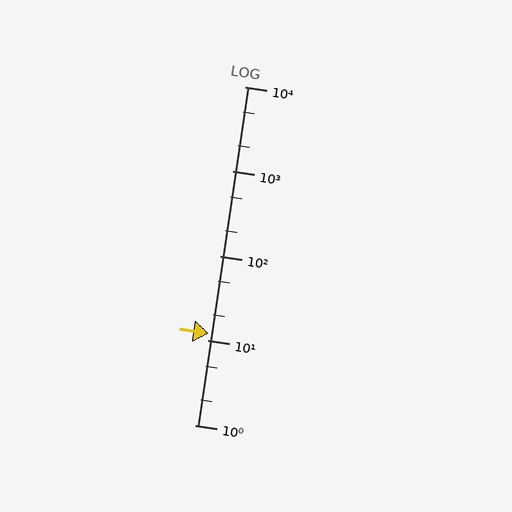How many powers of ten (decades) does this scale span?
The scale spans 4 decades, from 1 to 10000.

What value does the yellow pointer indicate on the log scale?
The pointer indicates approximately 12.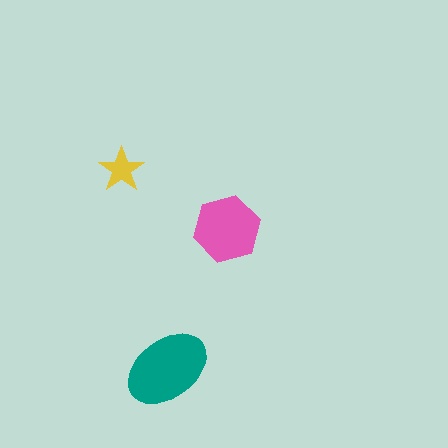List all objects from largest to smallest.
The teal ellipse, the pink hexagon, the yellow star.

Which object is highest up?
The yellow star is topmost.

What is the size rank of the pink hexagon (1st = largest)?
2nd.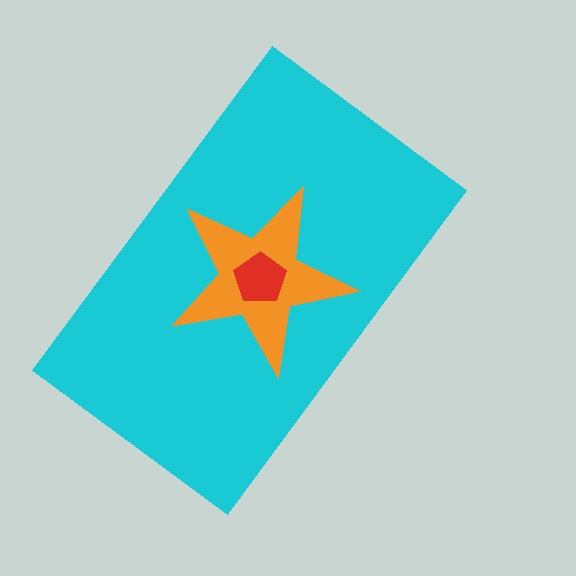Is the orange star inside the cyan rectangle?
Yes.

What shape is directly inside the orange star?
The red pentagon.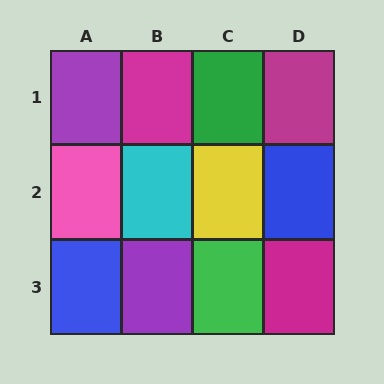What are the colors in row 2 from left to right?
Pink, cyan, yellow, blue.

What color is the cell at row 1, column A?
Purple.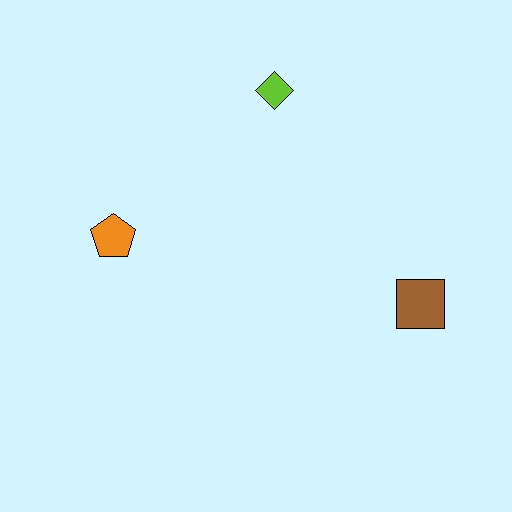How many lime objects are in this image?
There is 1 lime object.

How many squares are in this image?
There is 1 square.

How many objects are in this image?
There are 3 objects.